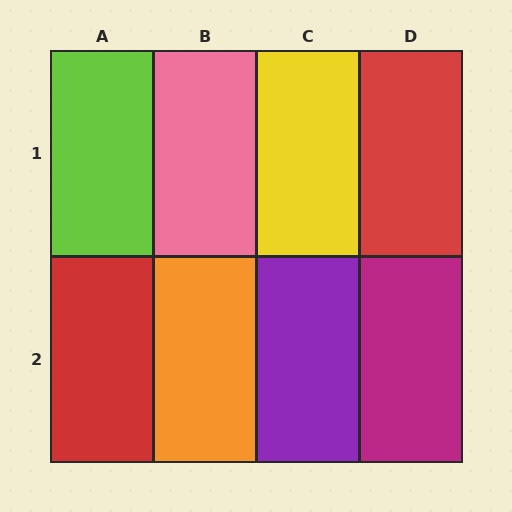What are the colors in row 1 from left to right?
Lime, pink, yellow, red.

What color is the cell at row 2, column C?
Purple.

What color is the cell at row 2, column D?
Magenta.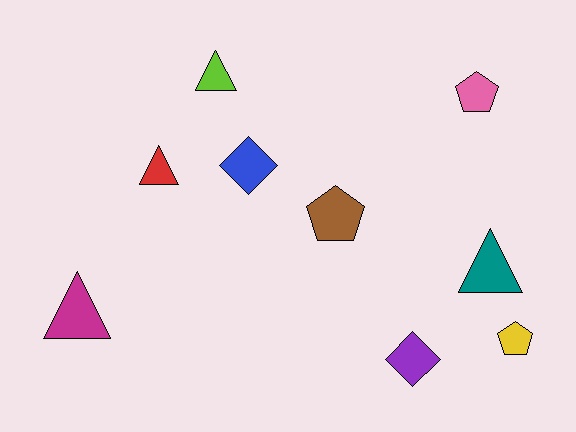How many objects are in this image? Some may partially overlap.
There are 9 objects.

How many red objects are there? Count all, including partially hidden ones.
There is 1 red object.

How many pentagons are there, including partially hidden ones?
There are 3 pentagons.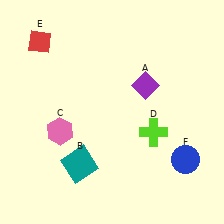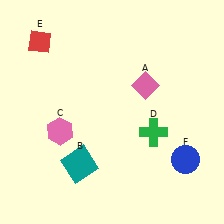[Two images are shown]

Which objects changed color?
A changed from purple to pink. D changed from lime to green.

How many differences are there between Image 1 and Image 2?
There are 2 differences between the two images.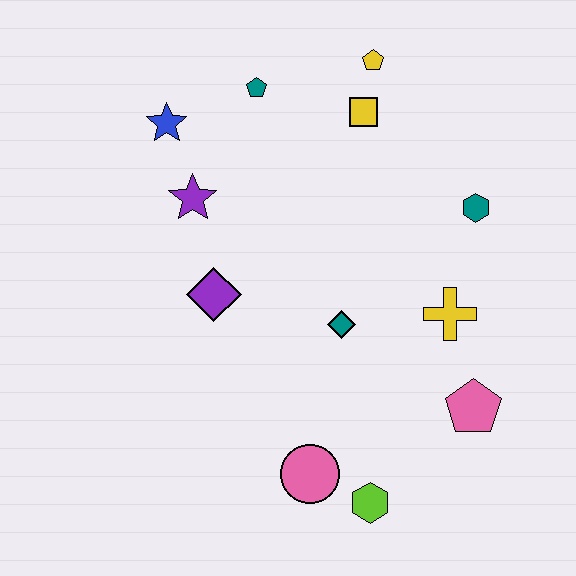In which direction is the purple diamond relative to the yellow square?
The purple diamond is below the yellow square.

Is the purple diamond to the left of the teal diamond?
Yes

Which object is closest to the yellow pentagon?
The yellow square is closest to the yellow pentagon.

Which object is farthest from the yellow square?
The lime hexagon is farthest from the yellow square.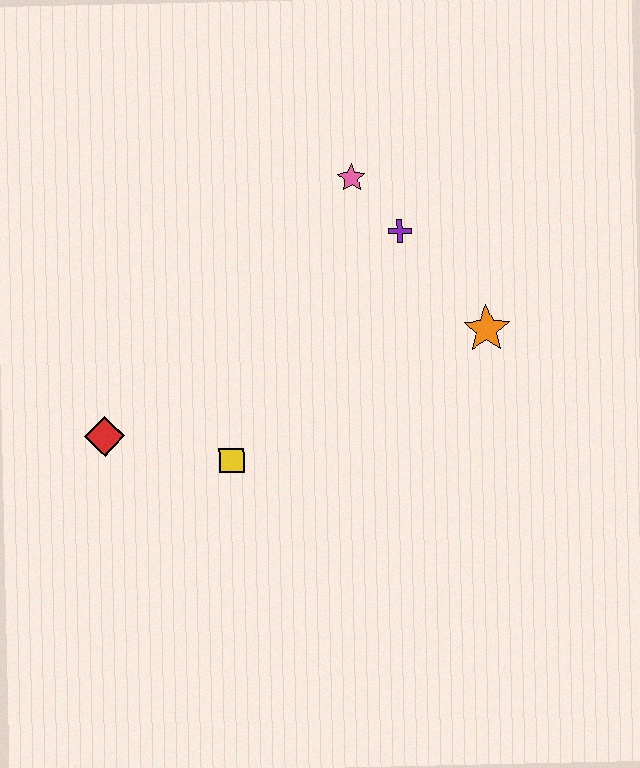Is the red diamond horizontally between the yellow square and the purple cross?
No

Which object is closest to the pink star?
The purple cross is closest to the pink star.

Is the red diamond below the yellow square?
No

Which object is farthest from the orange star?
The red diamond is farthest from the orange star.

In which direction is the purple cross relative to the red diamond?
The purple cross is to the right of the red diamond.